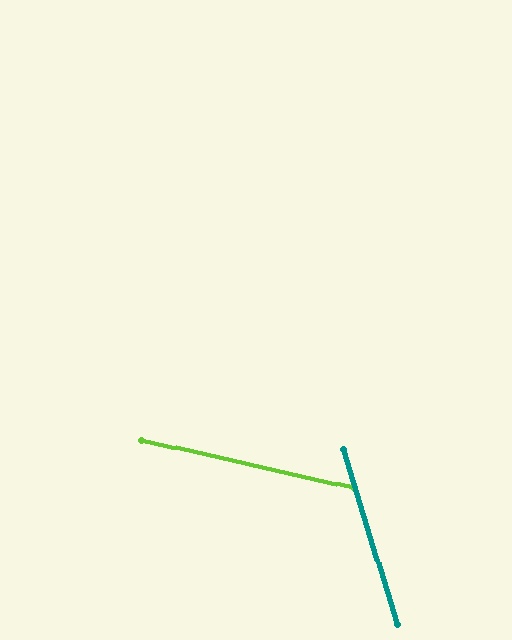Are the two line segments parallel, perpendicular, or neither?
Neither parallel nor perpendicular — they differ by about 60°.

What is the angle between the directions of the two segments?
Approximately 60 degrees.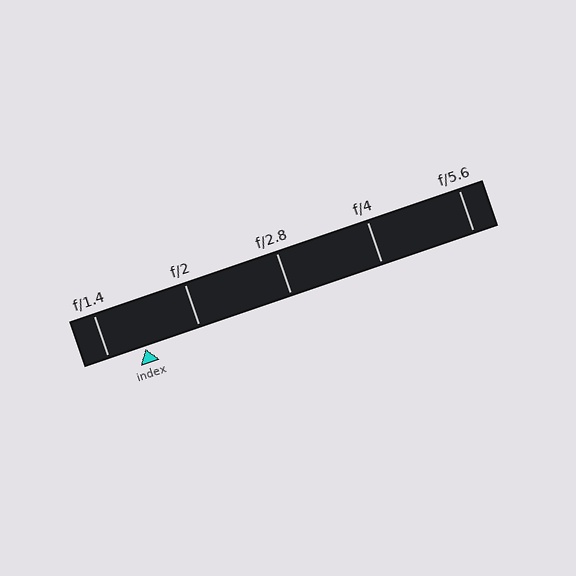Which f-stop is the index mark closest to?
The index mark is closest to f/1.4.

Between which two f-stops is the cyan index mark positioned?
The index mark is between f/1.4 and f/2.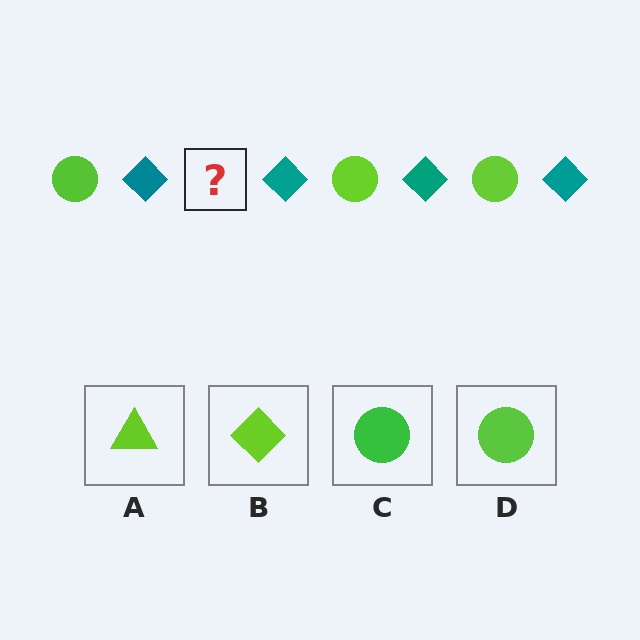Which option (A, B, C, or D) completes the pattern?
D.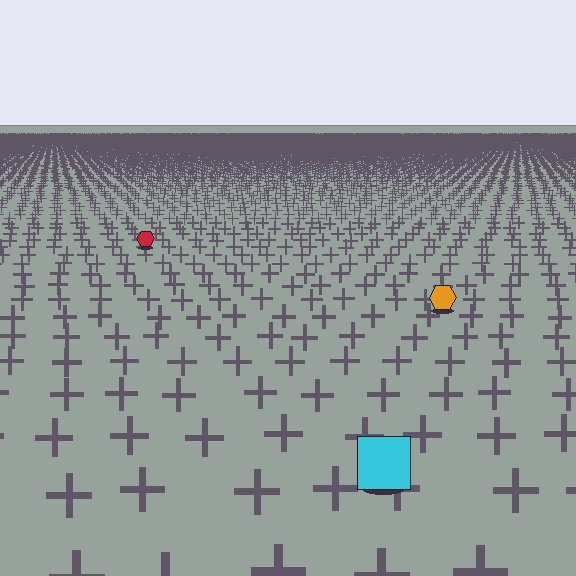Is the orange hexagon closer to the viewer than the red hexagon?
Yes. The orange hexagon is closer — you can tell from the texture gradient: the ground texture is coarser near it.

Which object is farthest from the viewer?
The red hexagon is farthest from the viewer. It appears smaller and the ground texture around it is denser.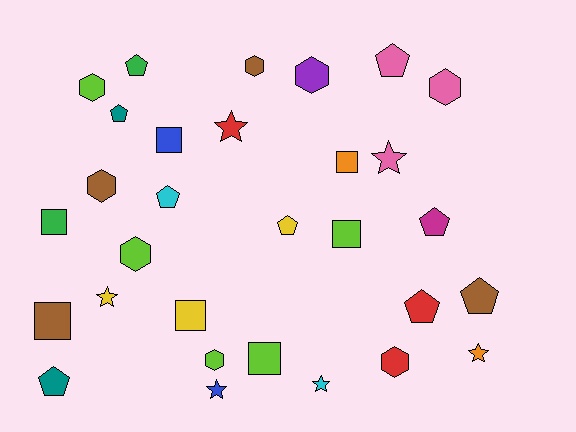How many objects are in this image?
There are 30 objects.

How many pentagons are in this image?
There are 9 pentagons.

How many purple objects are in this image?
There is 1 purple object.